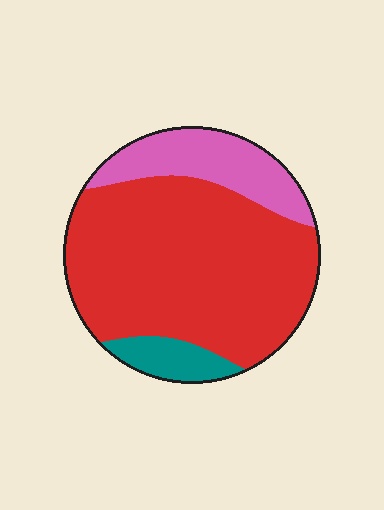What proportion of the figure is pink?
Pink covers 20% of the figure.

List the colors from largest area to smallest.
From largest to smallest: red, pink, teal.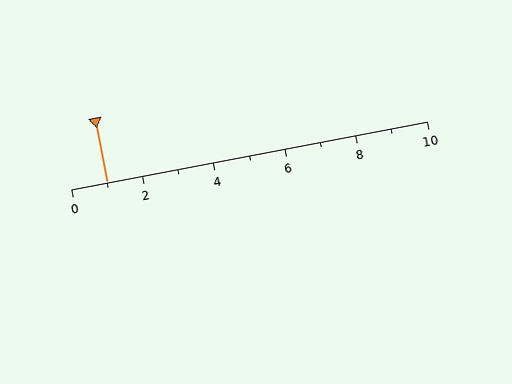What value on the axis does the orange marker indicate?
The marker indicates approximately 1.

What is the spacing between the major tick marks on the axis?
The major ticks are spaced 2 apart.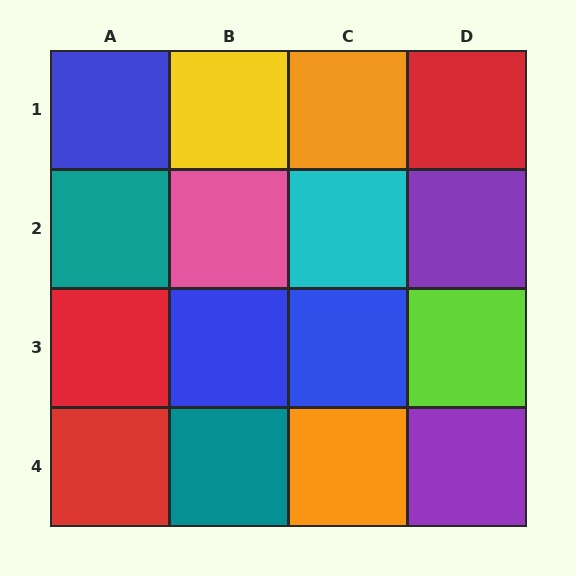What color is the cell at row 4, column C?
Orange.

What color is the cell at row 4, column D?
Purple.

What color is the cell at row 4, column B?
Teal.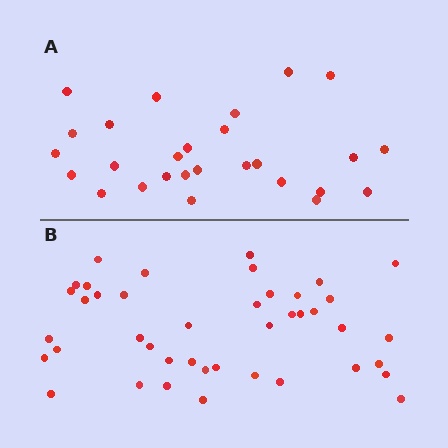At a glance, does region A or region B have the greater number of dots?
Region B (the bottom region) has more dots.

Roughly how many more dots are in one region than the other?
Region B has approximately 15 more dots than region A.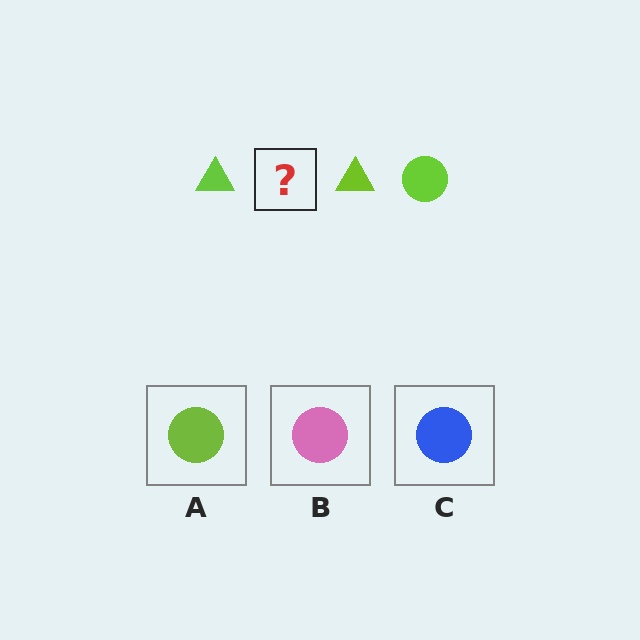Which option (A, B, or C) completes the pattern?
A.